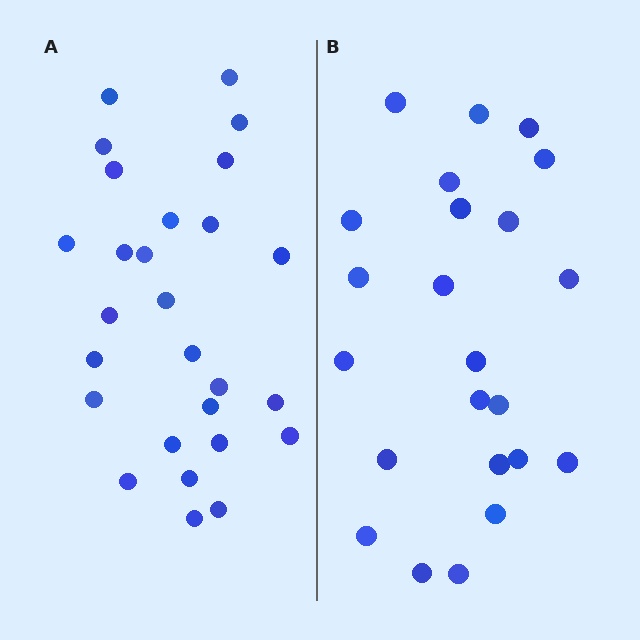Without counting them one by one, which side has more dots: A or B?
Region A (the left region) has more dots.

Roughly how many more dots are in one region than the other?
Region A has about 4 more dots than region B.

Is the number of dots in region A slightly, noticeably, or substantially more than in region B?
Region A has only slightly more — the two regions are fairly close. The ratio is roughly 1.2 to 1.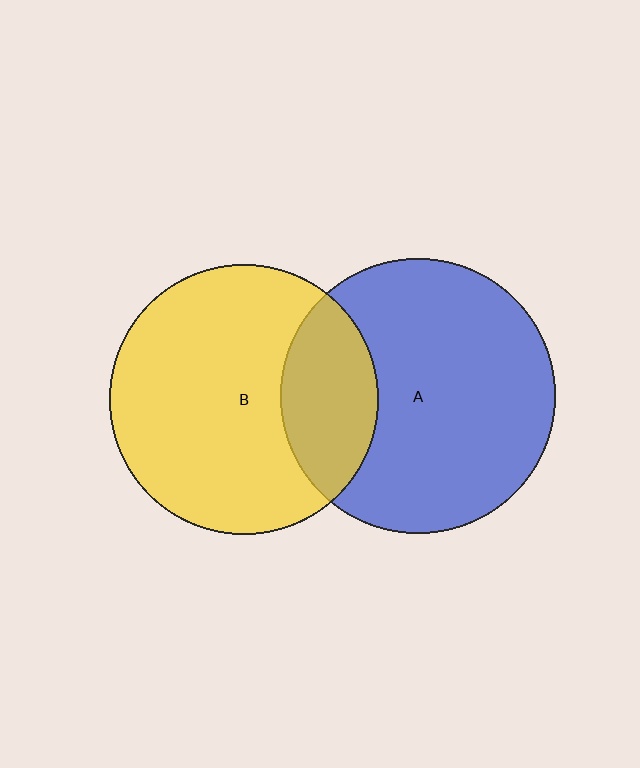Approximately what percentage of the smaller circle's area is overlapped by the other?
Approximately 25%.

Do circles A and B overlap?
Yes.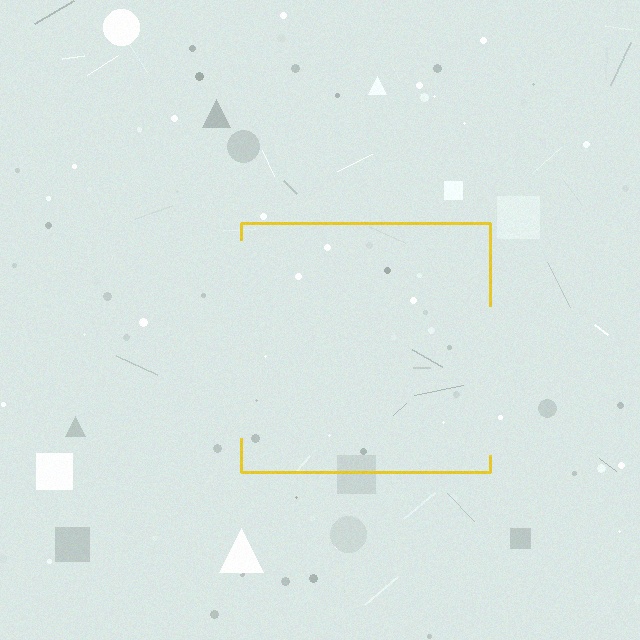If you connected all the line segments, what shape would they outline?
They would outline a square.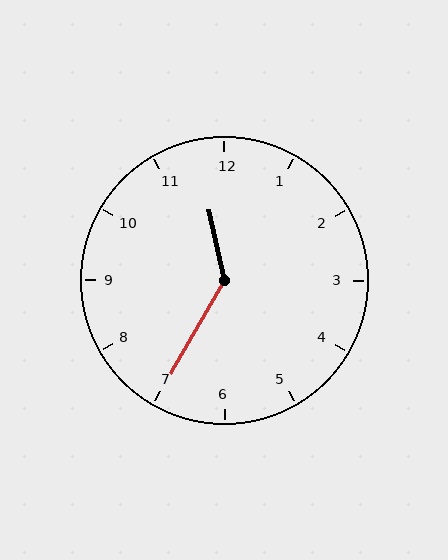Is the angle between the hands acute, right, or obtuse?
It is obtuse.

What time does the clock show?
11:35.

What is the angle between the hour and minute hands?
Approximately 138 degrees.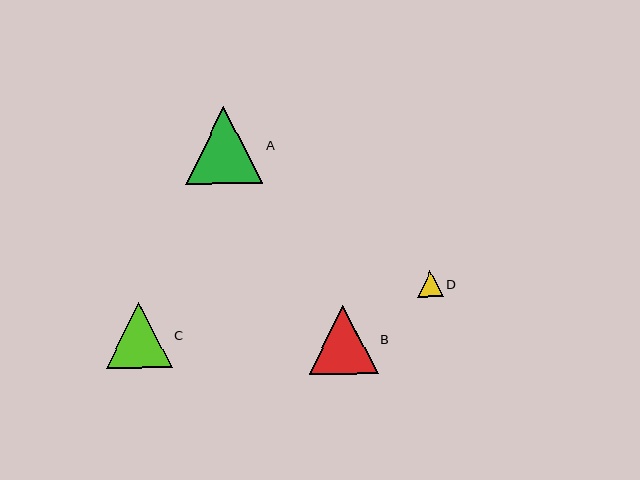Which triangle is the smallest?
Triangle D is the smallest with a size of approximately 26 pixels.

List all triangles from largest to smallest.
From largest to smallest: A, B, C, D.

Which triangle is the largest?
Triangle A is the largest with a size of approximately 77 pixels.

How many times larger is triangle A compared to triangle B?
Triangle A is approximately 1.1 times the size of triangle B.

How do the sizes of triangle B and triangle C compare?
Triangle B and triangle C are approximately the same size.